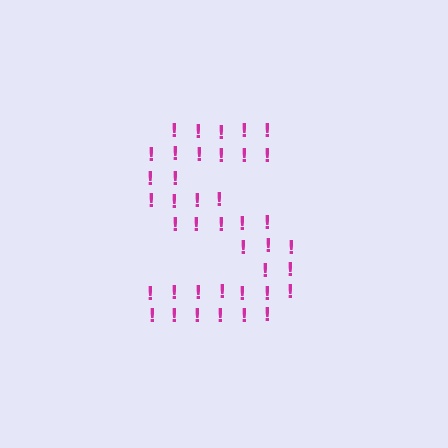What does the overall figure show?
The overall figure shows the letter S.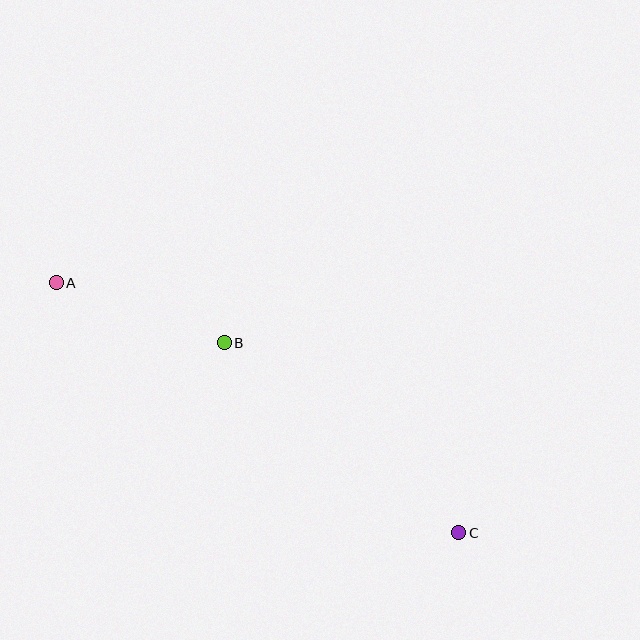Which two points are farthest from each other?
Points A and C are farthest from each other.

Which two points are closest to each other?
Points A and B are closest to each other.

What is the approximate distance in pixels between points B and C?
The distance between B and C is approximately 302 pixels.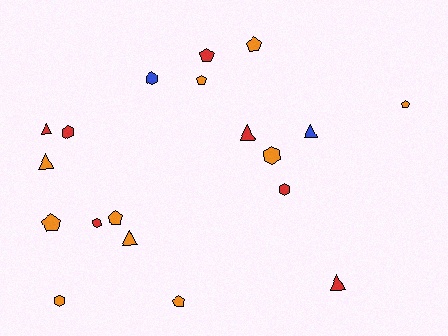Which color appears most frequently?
Orange, with 10 objects.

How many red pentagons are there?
There is 1 red pentagon.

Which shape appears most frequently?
Pentagon, with 7 objects.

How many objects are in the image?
There are 19 objects.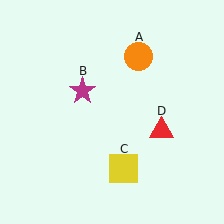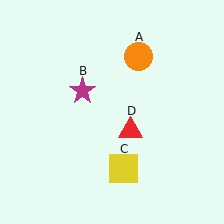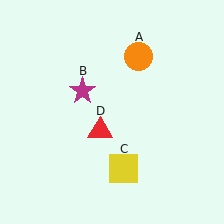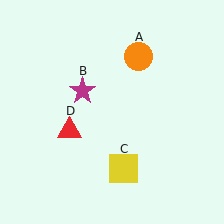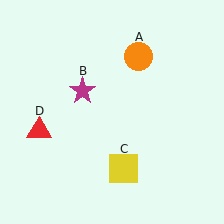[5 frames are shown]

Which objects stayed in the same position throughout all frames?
Orange circle (object A) and magenta star (object B) and yellow square (object C) remained stationary.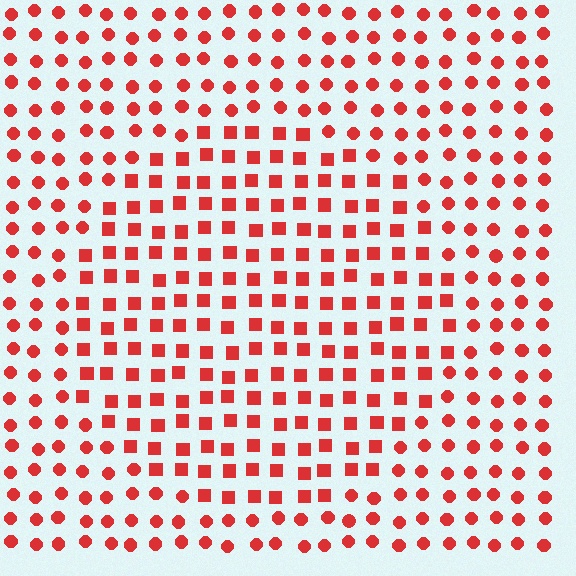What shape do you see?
I see a circle.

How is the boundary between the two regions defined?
The boundary is defined by a change in element shape: squares inside vs. circles outside. All elements share the same color and spacing.